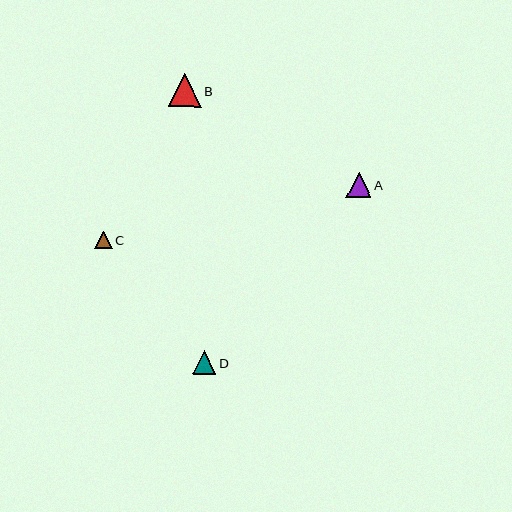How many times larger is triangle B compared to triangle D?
Triangle B is approximately 1.4 times the size of triangle D.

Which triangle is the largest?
Triangle B is the largest with a size of approximately 33 pixels.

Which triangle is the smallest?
Triangle C is the smallest with a size of approximately 17 pixels.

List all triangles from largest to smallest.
From largest to smallest: B, A, D, C.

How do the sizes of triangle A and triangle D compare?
Triangle A and triangle D are approximately the same size.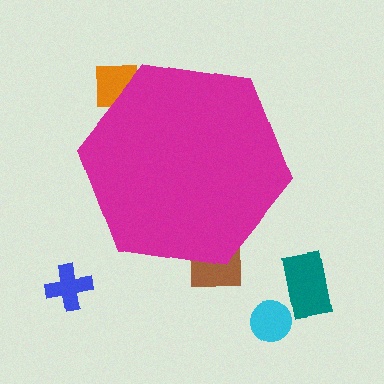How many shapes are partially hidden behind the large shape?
2 shapes are partially hidden.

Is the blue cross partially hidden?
No, the blue cross is fully visible.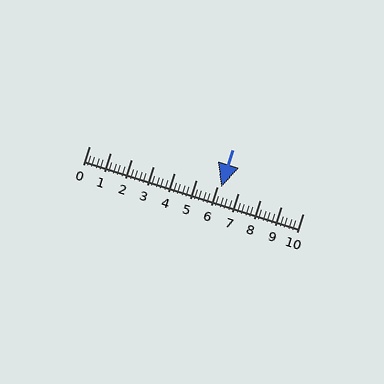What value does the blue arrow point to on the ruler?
The blue arrow points to approximately 6.2.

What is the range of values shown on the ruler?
The ruler shows values from 0 to 10.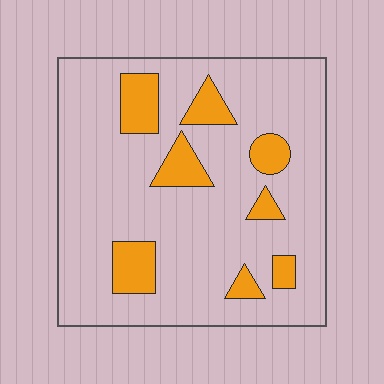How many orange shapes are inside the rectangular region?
8.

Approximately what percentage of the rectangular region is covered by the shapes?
Approximately 15%.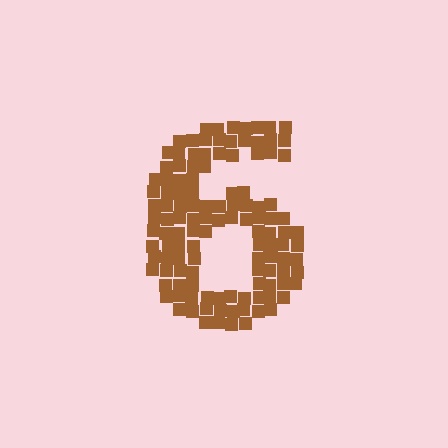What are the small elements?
The small elements are squares.